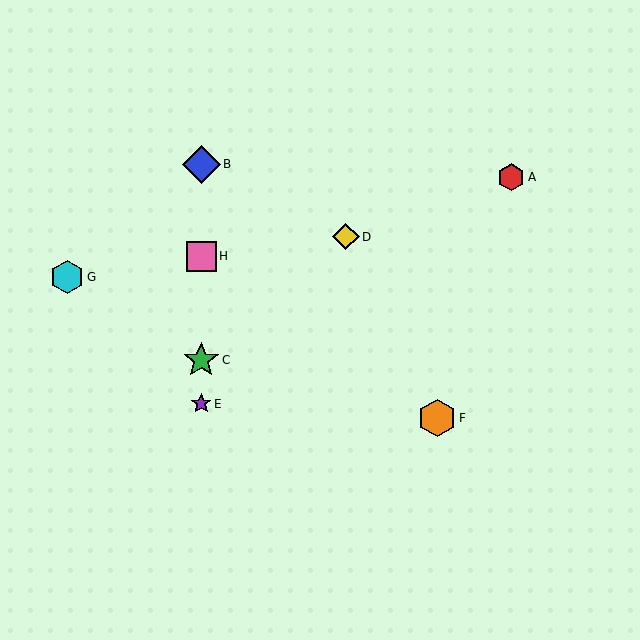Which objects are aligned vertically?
Objects B, C, E, H are aligned vertically.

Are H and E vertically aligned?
Yes, both are at x≈201.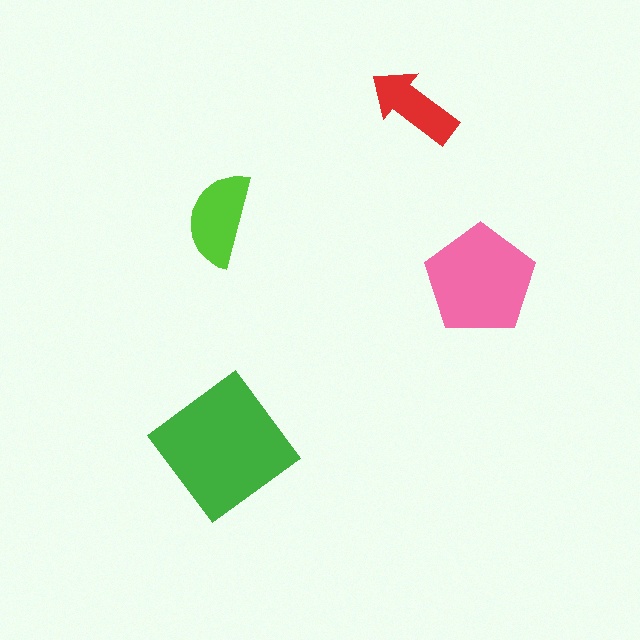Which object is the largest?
The green diamond.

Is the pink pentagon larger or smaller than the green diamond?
Smaller.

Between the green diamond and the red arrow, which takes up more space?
The green diamond.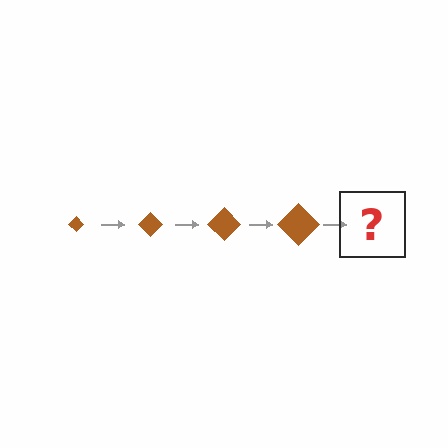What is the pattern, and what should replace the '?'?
The pattern is that the diamond gets progressively larger each step. The '?' should be a brown diamond, larger than the previous one.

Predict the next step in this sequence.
The next step is a brown diamond, larger than the previous one.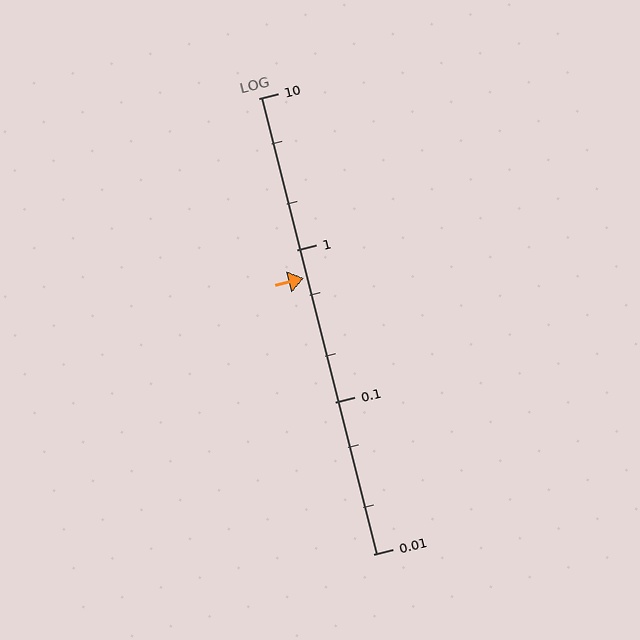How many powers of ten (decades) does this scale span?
The scale spans 3 decades, from 0.01 to 10.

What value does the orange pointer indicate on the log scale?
The pointer indicates approximately 0.65.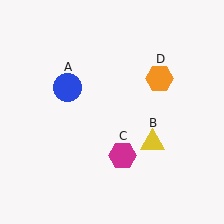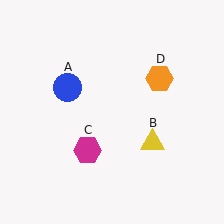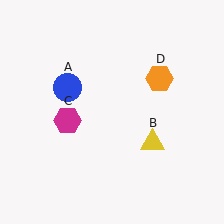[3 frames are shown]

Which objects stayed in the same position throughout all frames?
Blue circle (object A) and yellow triangle (object B) and orange hexagon (object D) remained stationary.